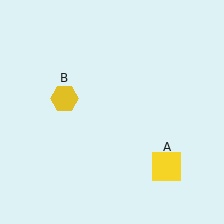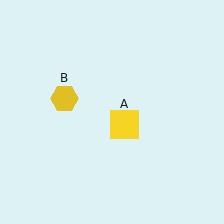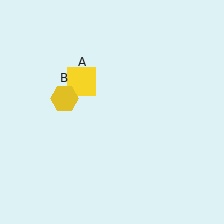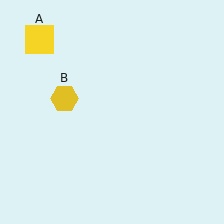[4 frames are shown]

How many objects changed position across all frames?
1 object changed position: yellow square (object A).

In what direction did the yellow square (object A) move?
The yellow square (object A) moved up and to the left.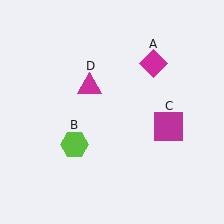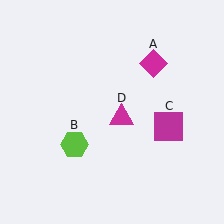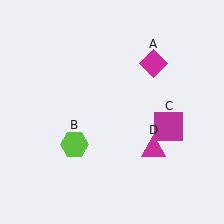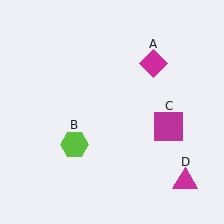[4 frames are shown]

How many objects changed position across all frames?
1 object changed position: magenta triangle (object D).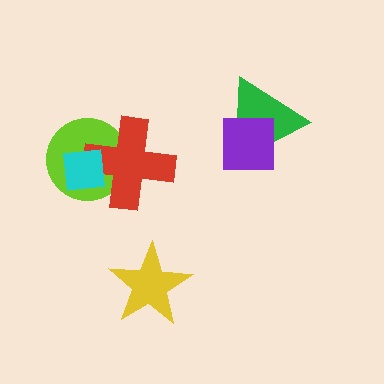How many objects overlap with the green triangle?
1 object overlaps with the green triangle.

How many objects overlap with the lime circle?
2 objects overlap with the lime circle.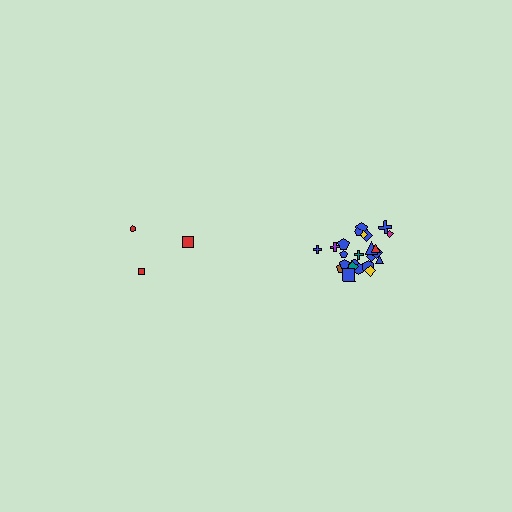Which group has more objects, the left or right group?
The right group.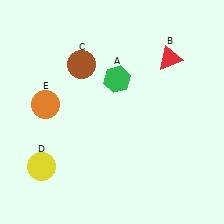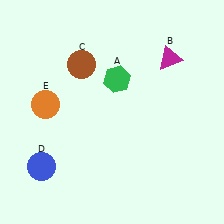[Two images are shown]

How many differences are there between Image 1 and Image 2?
There are 2 differences between the two images.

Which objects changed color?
B changed from red to magenta. D changed from yellow to blue.